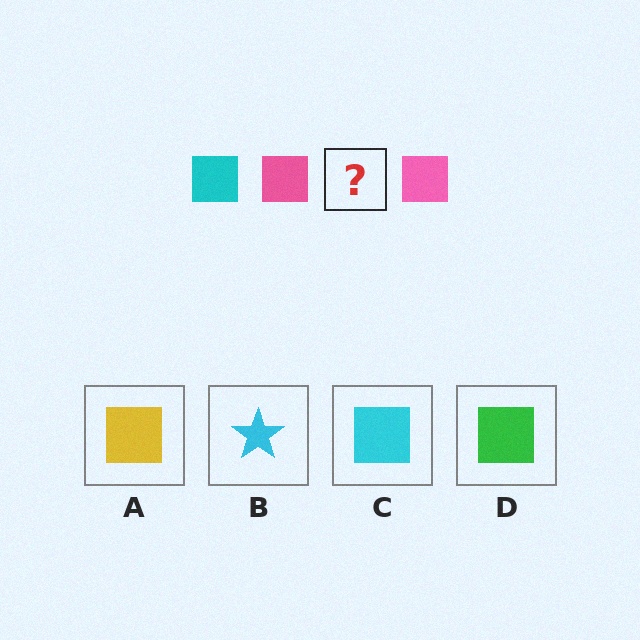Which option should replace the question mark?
Option C.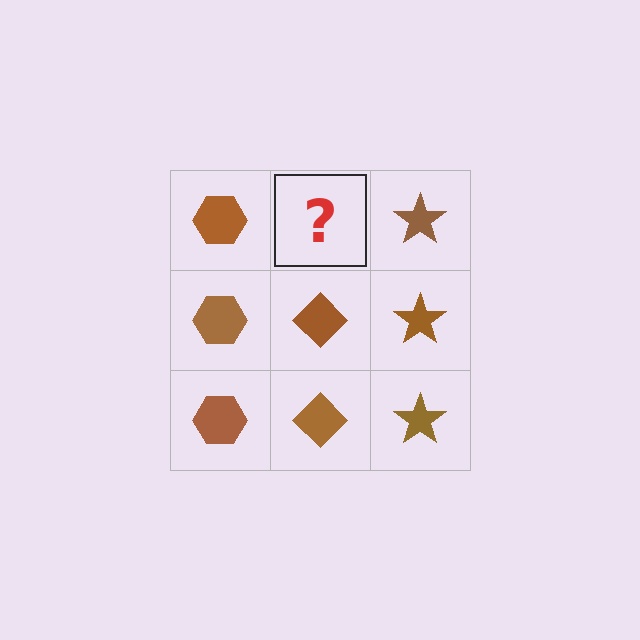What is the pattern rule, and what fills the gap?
The rule is that each column has a consistent shape. The gap should be filled with a brown diamond.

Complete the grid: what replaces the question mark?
The question mark should be replaced with a brown diamond.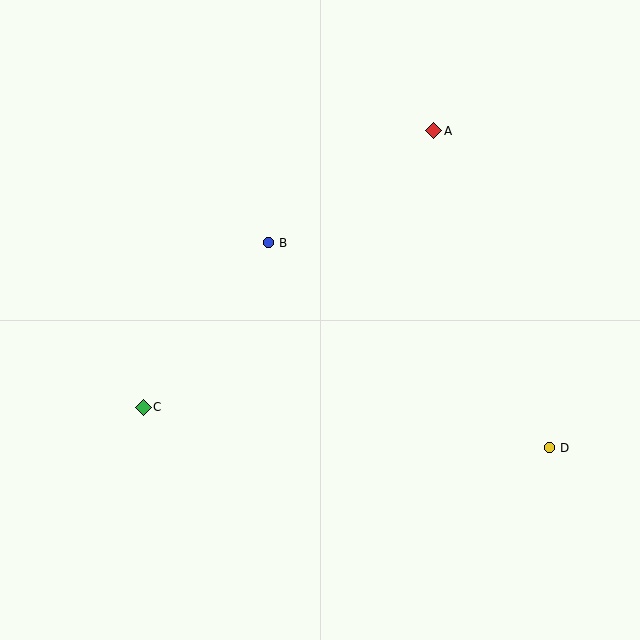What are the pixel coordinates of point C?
Point C is at (143, 407).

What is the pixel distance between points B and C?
The distance between B and C is 207 pixels.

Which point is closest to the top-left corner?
Point B is closest to the top-left corner.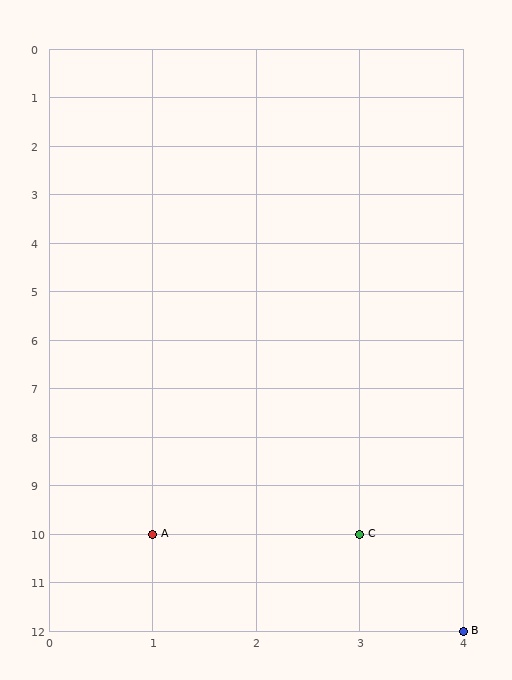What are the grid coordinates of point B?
Point B is at grid coordinates (4, 12).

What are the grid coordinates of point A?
Point A is at grid coordinates (1, 10).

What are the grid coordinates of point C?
Point C is at grid coordinates (3, 10).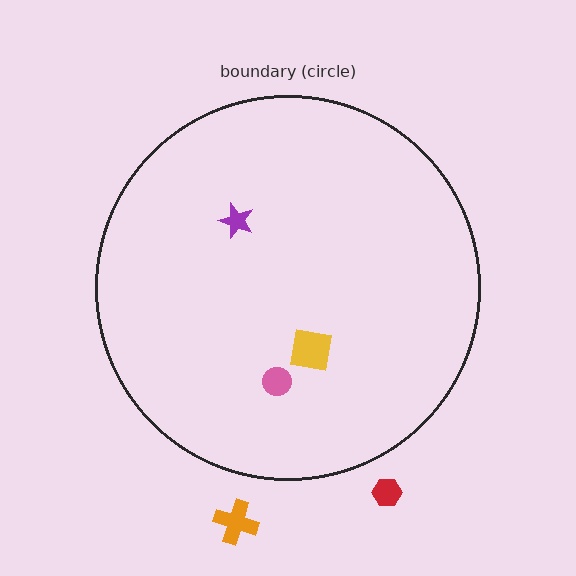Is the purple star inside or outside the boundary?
Inside.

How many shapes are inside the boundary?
3 inside, 2 outside.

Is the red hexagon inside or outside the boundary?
Outside.